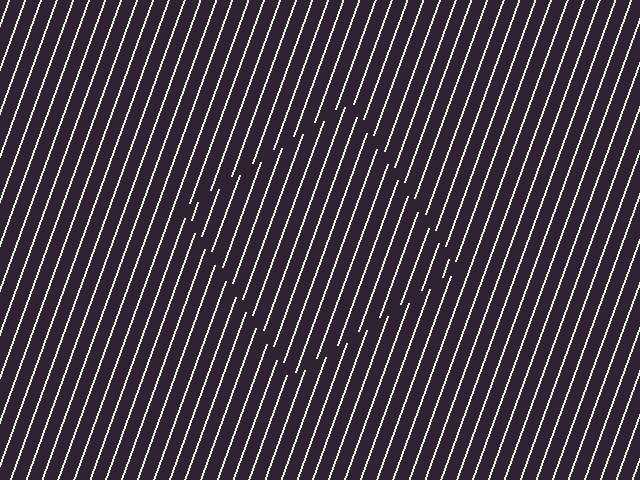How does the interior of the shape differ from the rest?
The interior of the shape contains the same grating, shifted by half a period — the contour is defined by the phase discontinuity where line-ends from the inner and outer gratings abut.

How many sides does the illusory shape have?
4 sides — the line-ends trace a square.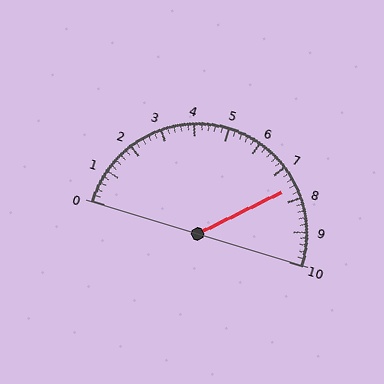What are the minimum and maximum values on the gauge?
The gauge ranges from 0 to 10.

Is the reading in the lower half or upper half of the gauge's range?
The reading is in the upper half of the range (0 to 10).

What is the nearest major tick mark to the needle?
The nearest major tick mark is 8.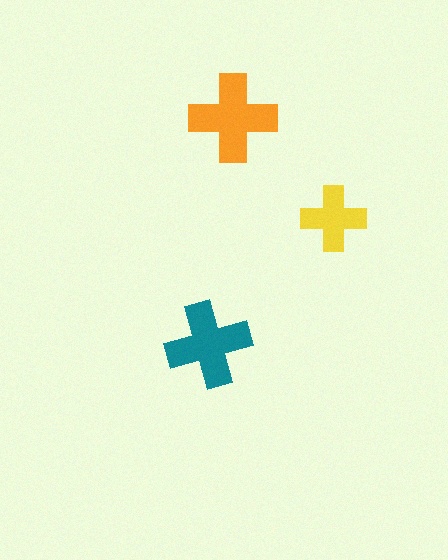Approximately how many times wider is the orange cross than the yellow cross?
About 1.5 times wider.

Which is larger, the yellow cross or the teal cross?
The teal one.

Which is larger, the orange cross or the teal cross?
The orange one.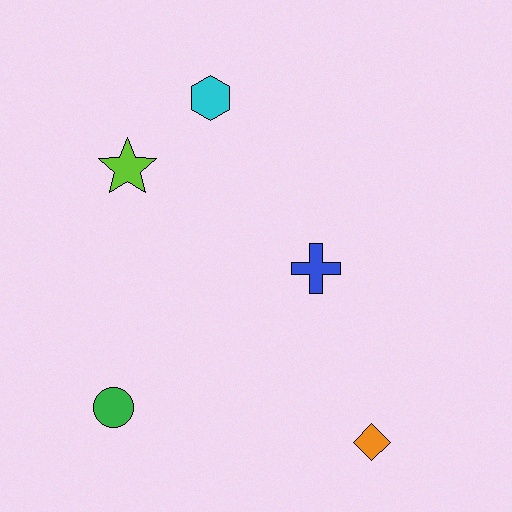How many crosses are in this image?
There is 1 cross.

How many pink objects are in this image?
There are no pink objects.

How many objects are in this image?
There are 5 objects.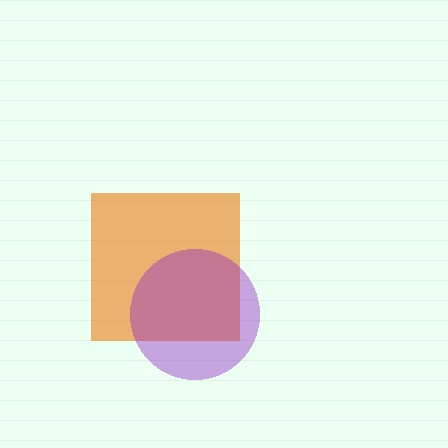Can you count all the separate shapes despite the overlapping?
Yes, there are 2 separate shapes.